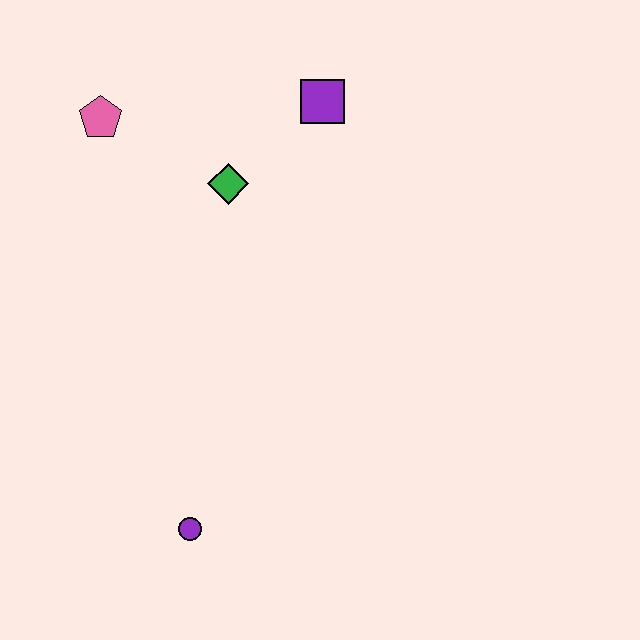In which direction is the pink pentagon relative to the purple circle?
The pink pentagon is above the purple circle.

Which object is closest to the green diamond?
The purple square is closest to the green diamond.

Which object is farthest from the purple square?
The purple circle is farthest from the purple square.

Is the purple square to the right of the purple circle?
Yes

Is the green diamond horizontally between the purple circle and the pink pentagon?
No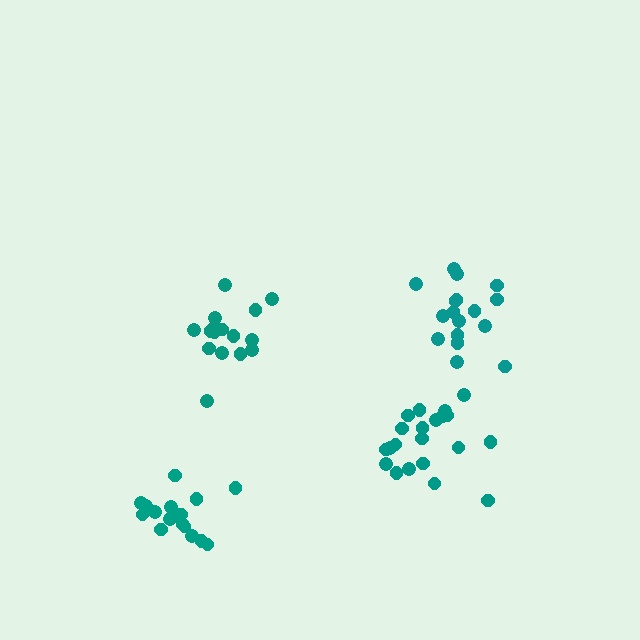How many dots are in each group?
Group 1: 21 dots, Group 2: 17 dots, Group 3: 16 dots, Group 4: 16 dots (70 total).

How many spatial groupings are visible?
There are 4 spatial groupings.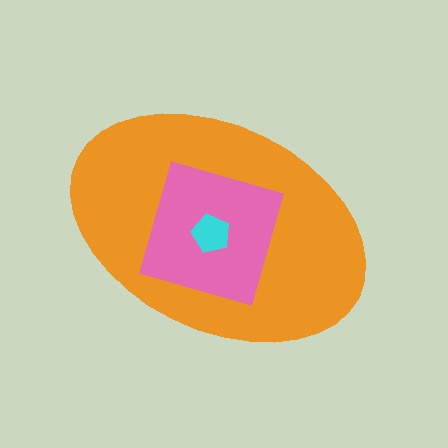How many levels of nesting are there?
3.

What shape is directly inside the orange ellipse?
The pink diamond.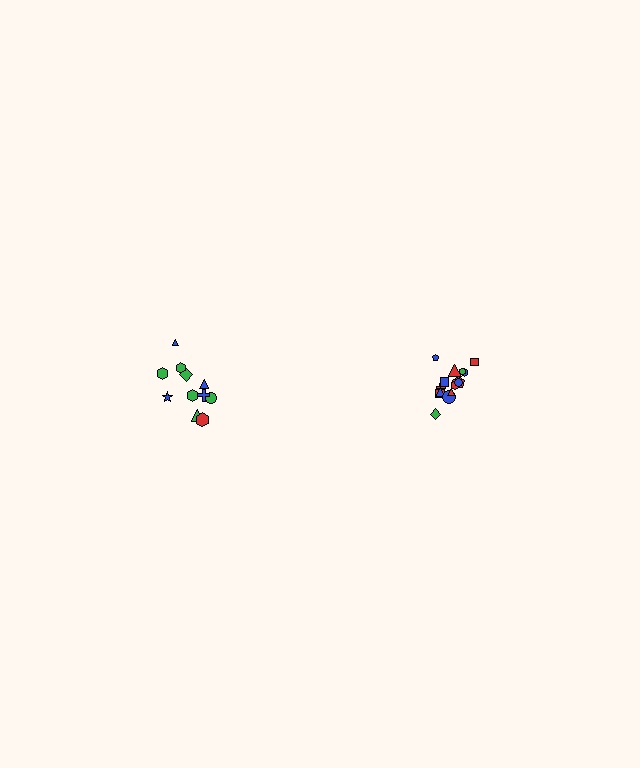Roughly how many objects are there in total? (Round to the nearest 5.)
Roughly 25 objects in total.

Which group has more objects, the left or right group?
The right group.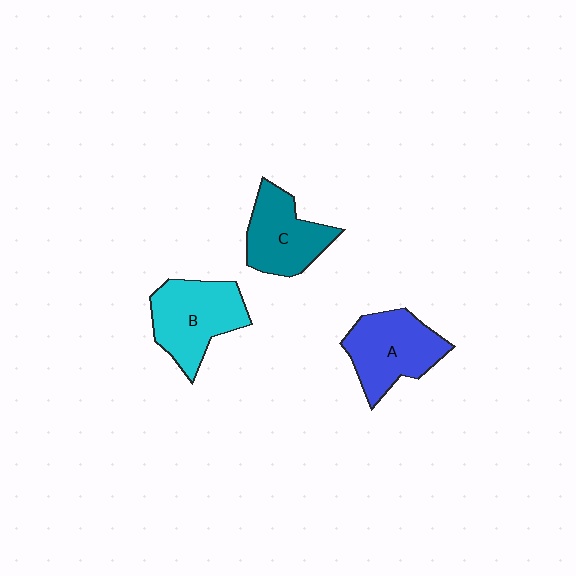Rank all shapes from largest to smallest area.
From largest to smallest: B (cyan), A (blue), C (teal).